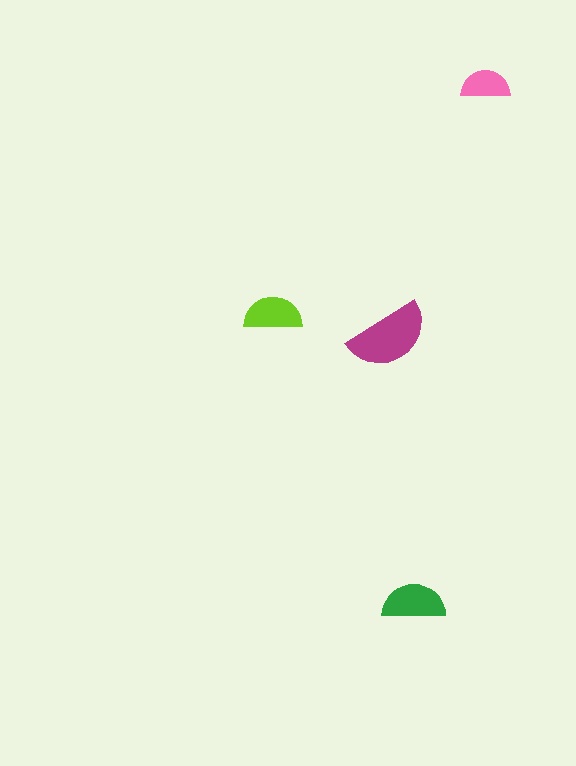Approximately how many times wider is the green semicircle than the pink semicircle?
About 1.5 times wider.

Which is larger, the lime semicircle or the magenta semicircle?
The magenta one.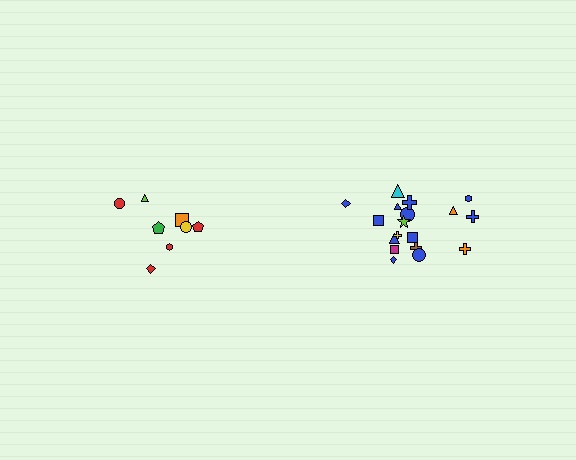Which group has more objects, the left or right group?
The right group.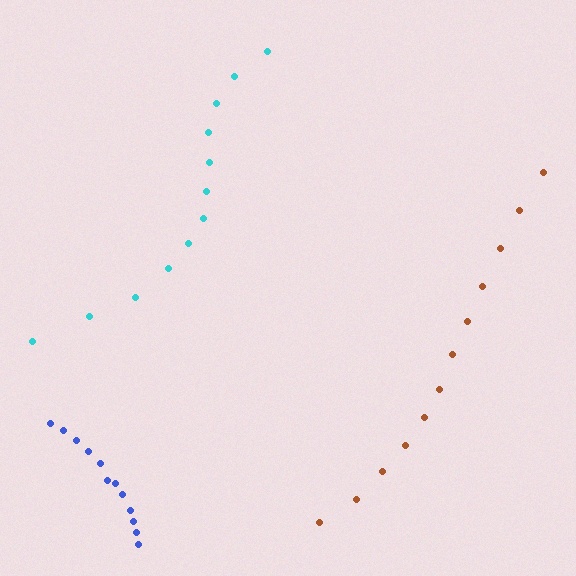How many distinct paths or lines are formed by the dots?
There are 3 distinct paths.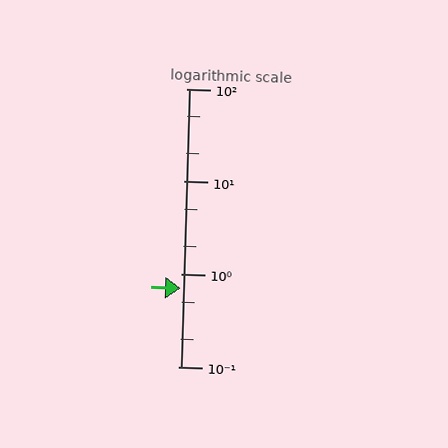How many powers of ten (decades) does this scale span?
The scale spans 3 decades, from 0.1 to 100.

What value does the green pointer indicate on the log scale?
The pointer indicates approximately 0.7.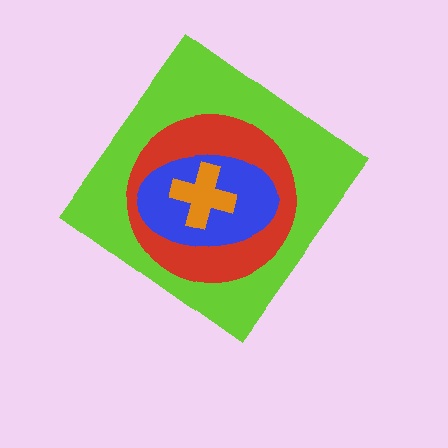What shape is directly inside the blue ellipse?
The orange cross.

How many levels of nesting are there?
4.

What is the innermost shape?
The orange cross.